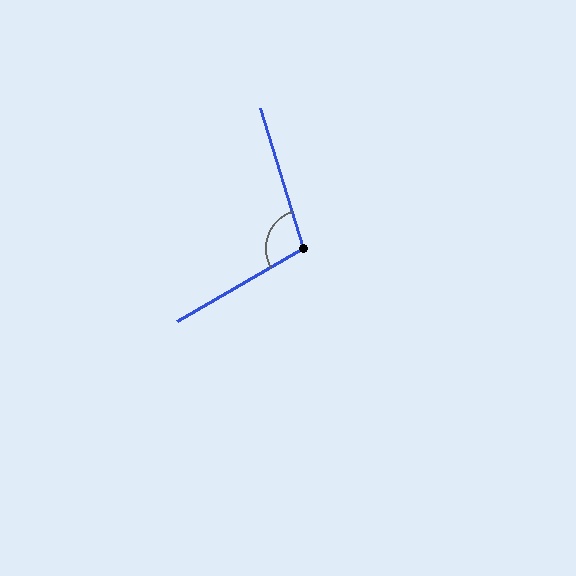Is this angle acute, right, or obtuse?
It is obtuse.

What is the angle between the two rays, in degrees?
Approximately 103 degrees.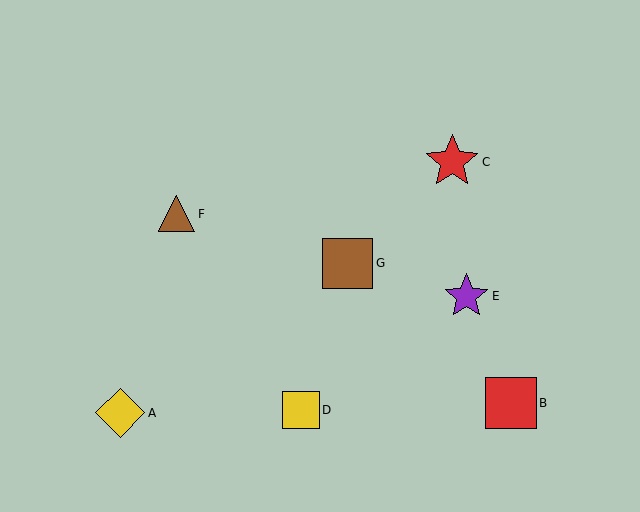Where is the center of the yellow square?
The center of the yellow square is at (301, 410).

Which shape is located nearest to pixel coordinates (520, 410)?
The red square (labeled B) at (511, 403) is nearest to that location.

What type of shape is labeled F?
Shape F is a brown triangle.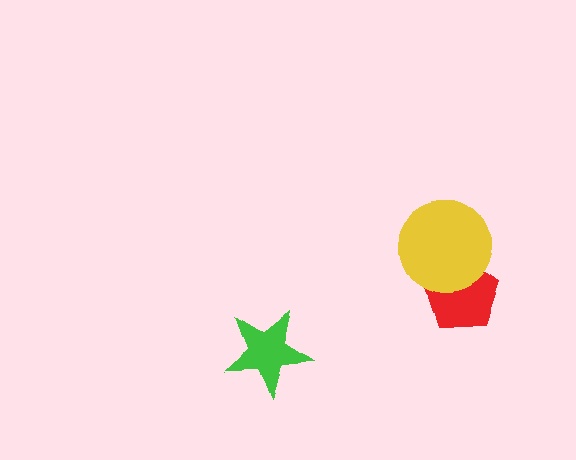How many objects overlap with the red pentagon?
1 object overlaps with the red pentagon.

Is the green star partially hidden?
No, no other shape covers it.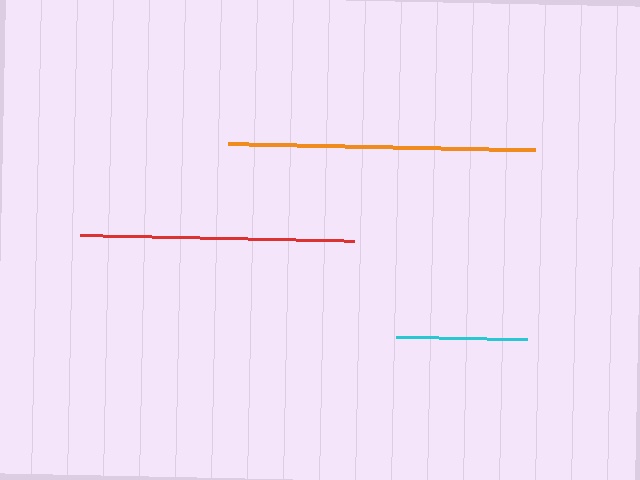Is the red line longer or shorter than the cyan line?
The red line is longer than the cyan line.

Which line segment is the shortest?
The cyan line is the shortest at approximately 131 pixels.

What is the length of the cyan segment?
The cyan segment is approximately 131 pixels long.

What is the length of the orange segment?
The orange segment is approximately 307 pixels long.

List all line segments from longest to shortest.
From longest to shortest: orange, red, cyan.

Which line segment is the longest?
The orange line is the longest at approximately 307 pixels.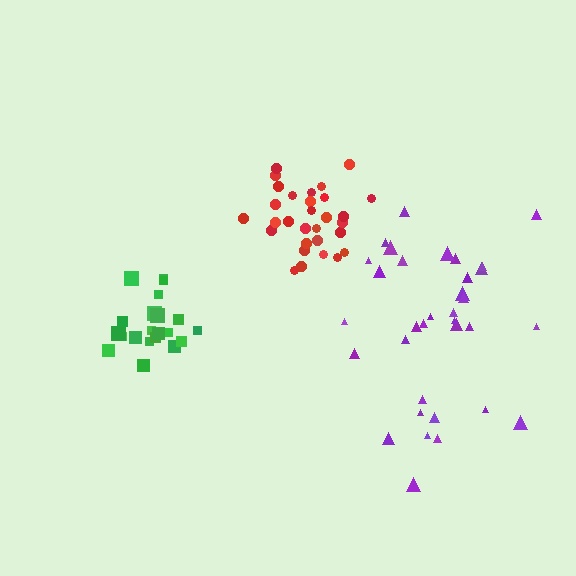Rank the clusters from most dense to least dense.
red, green, purple.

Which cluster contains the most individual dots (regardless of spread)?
Purple (35).